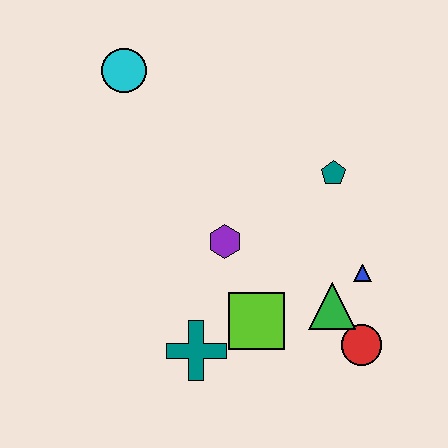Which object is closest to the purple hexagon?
The lime square is closest to the purple hexagon.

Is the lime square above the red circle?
Yes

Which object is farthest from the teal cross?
The cyan circle is farthest from the teal cross.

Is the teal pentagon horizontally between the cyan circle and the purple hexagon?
No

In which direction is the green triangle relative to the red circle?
The green triangle is above the red circle.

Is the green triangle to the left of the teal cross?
No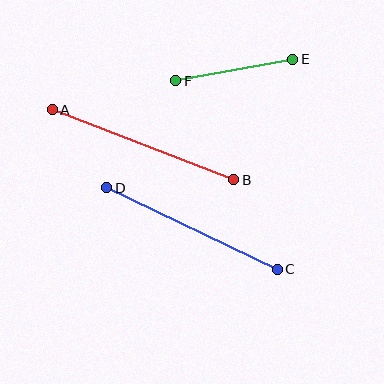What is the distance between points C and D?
The distance is approximately 189 pixels.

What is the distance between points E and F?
The distance is approximately 119 pixels.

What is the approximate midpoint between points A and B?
The midpoint is at approximately (143, 145) pixels.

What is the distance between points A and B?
The distance is approximately 195 pixels.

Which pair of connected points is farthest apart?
Points A and B are farthest apart.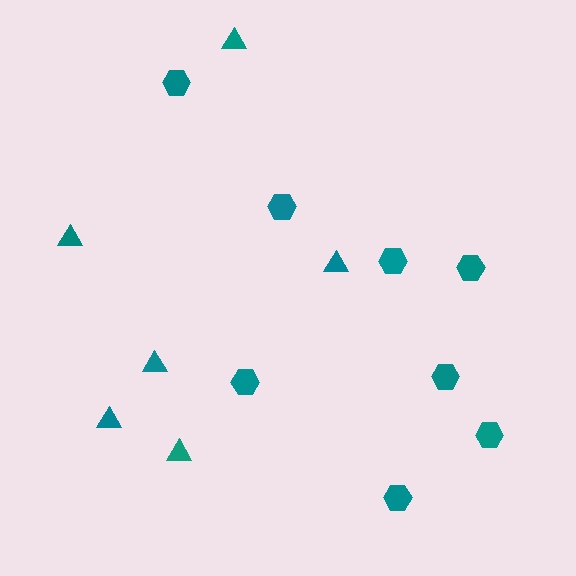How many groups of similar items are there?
There are 2 groups: one group of triangles (6) and one group of hexagons (8).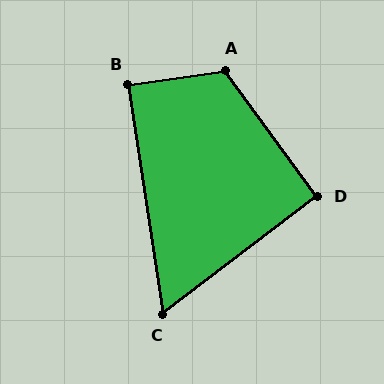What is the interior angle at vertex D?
Approximately 91 degrees (approximately right).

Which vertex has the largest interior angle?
A, at approximately 119 degrees.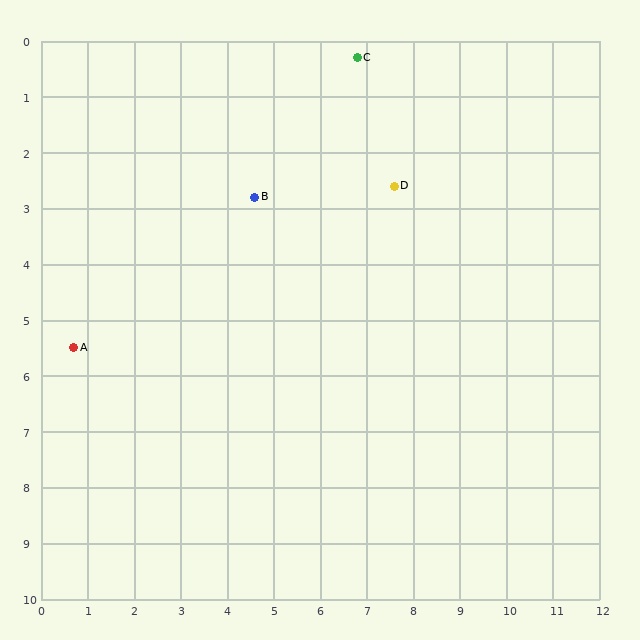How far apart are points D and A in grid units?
Points D and A are about 7.5 grid units apart.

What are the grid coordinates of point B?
Point B is at approximately (4.6, 2.8).